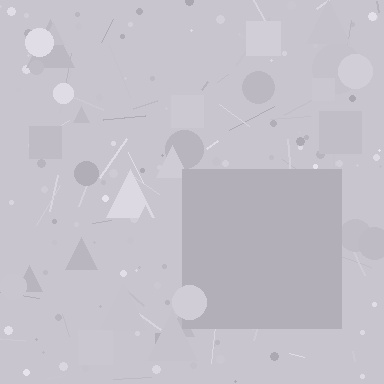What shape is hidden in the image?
A square is hidden in the image.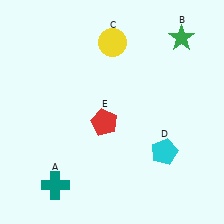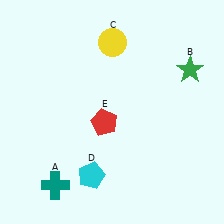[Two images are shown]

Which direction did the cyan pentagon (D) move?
The cyan pentagon (D) moved left.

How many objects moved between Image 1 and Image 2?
2 objects moved between the two images.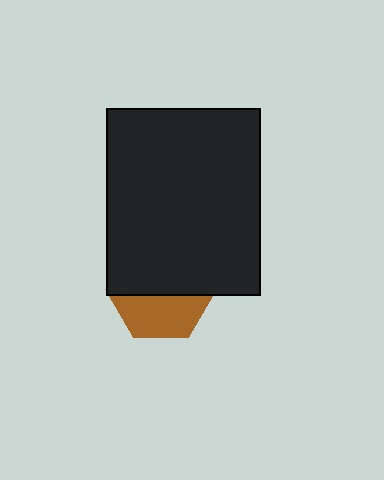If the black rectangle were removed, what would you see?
You would see the complete brown hexagon.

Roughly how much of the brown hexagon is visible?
A small part of it is visible (roughly 42%).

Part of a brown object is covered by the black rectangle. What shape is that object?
It is a hexagon.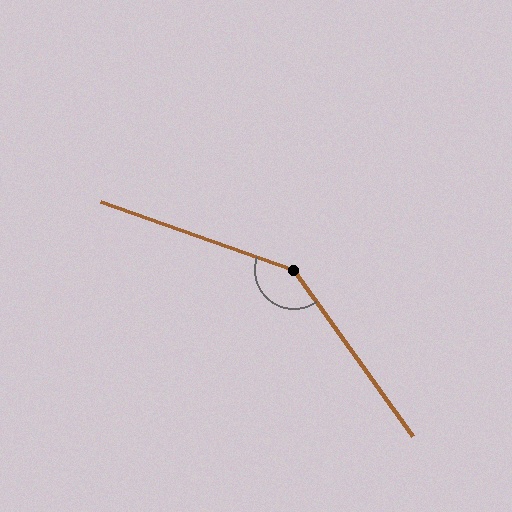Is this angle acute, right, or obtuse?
It is obtuse.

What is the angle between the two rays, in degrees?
Approximately 145 degrees.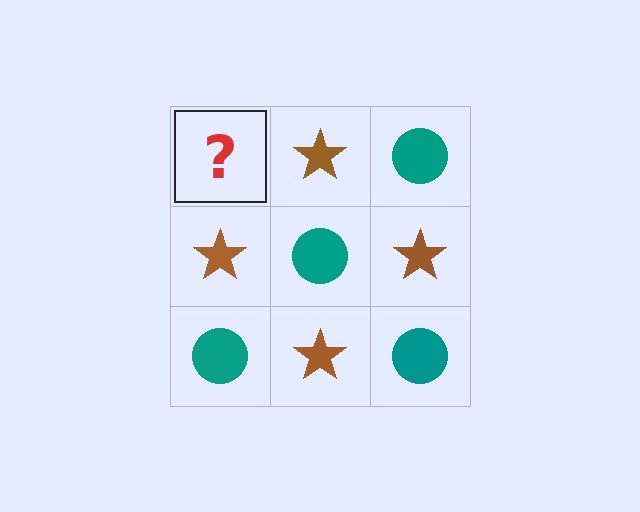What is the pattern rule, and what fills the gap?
The rule is that it alternates teal circle and brown star in a checkerboard pattern. The gap should be filled with a teal circle.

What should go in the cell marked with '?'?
The missing cell should contain a teal circle.